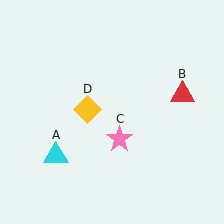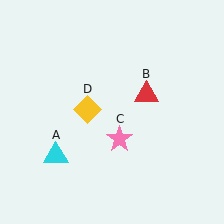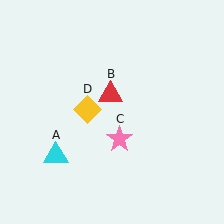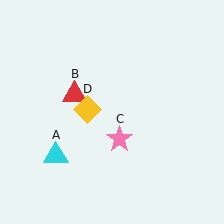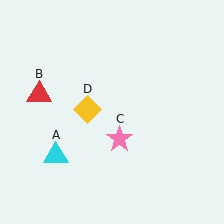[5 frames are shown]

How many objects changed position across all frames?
1 object changed position: red triangle (object B).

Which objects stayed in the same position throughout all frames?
Cyan triangle (object A) and pink star (object C) and yellow diamond (object D) remained stationary.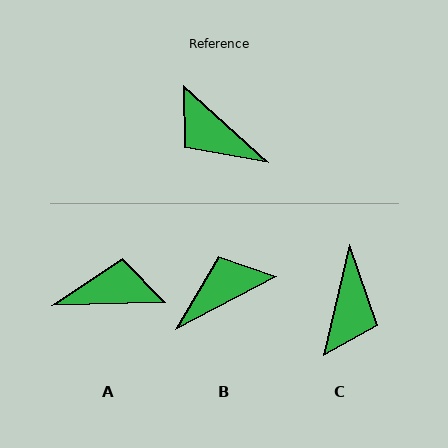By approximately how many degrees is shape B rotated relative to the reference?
Approximately 110 degrees clockwise.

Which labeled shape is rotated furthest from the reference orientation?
A, about 136 degrees away.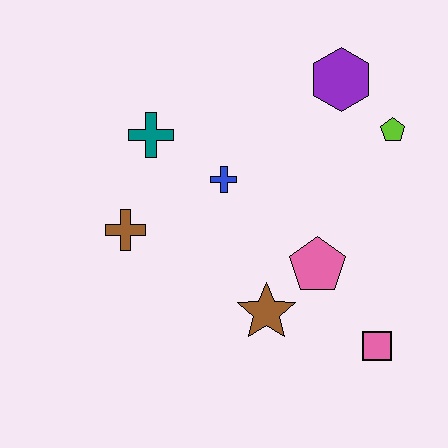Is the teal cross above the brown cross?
Yes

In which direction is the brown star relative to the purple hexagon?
The brown star is below the purple hexagon.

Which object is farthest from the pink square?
The teal cross is farthest from the pink square.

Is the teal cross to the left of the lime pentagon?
Yes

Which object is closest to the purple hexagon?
The lime pentagon is closest to the purple hexagon.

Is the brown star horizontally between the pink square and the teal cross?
Yes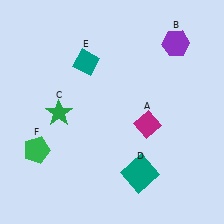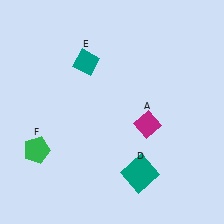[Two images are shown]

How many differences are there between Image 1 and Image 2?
There are 2 differences between the two images.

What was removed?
The green star (C), the purple hexagon (B) were removed in Image 2.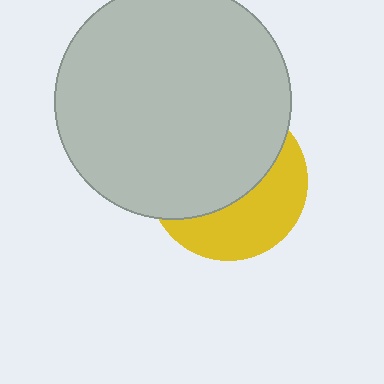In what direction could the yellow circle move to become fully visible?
The yellow circle could move down. That would shift it out from behind the light gray circle entirely.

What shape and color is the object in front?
The object in front is a light gray circle.